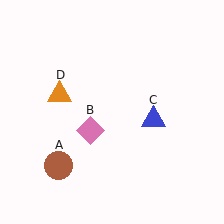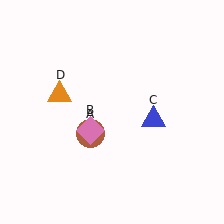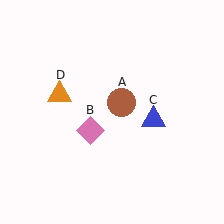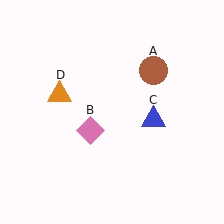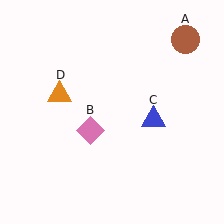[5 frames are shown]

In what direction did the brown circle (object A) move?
The brown circle (object A) moved up and to the right.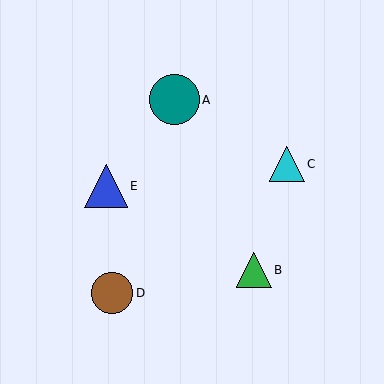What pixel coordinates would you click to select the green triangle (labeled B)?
Click at (254, 270) to select the green triangle B.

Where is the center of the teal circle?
The center of the teal circle is at (174, 100).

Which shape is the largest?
The teal circle (labeled A) is the largest.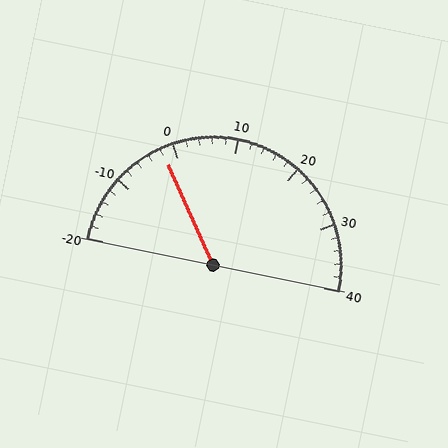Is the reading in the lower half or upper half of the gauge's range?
The reading is in the lower half of the range (-20 to 40).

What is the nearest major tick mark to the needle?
The nearest major tick mark is 0.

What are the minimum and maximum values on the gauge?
The gauge ranges from -20 to 40.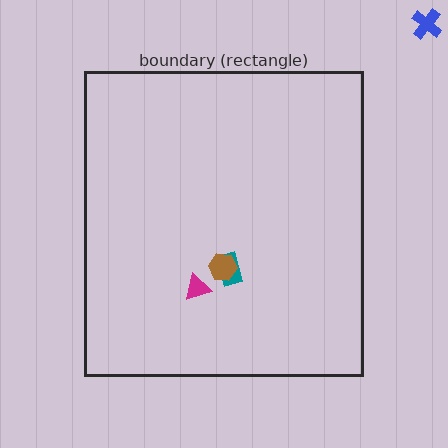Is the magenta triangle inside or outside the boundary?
Inside.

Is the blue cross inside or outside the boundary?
Outside.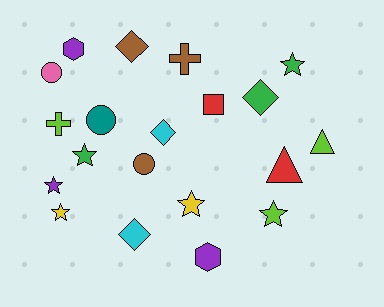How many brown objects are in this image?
There are 3 brown objects.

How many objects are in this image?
There are 20 objects.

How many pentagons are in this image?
There are no pentagons.